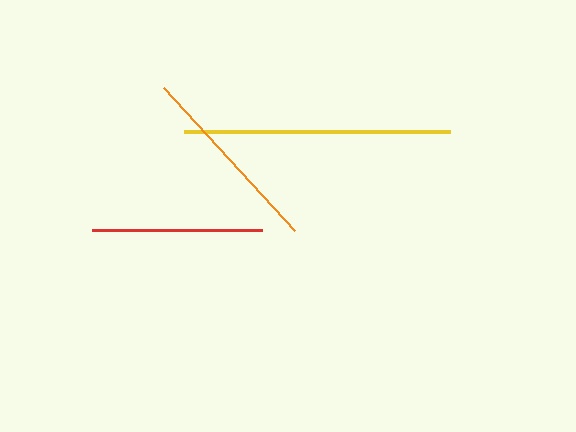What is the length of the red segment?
The red segment is approximately 171 pixels long.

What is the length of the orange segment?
The orange segment is approximately 194 pixels long.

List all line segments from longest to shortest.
From longest to shortest: yellow, orange, red.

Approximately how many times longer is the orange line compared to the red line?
The orange line is approximately 1.1 times the length of the red line.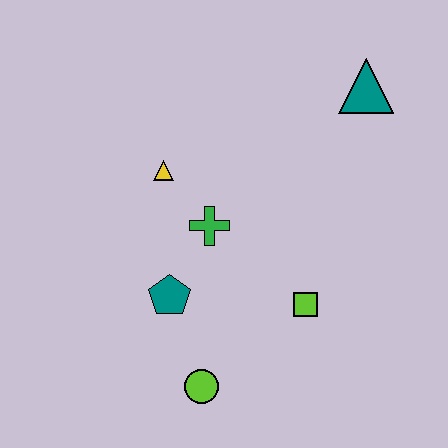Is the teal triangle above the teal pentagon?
Yes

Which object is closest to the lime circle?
The teal pentagon is closest to the lime circle.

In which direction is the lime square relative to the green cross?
The lime square is to the right of the green cross.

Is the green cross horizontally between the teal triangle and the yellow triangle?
Yes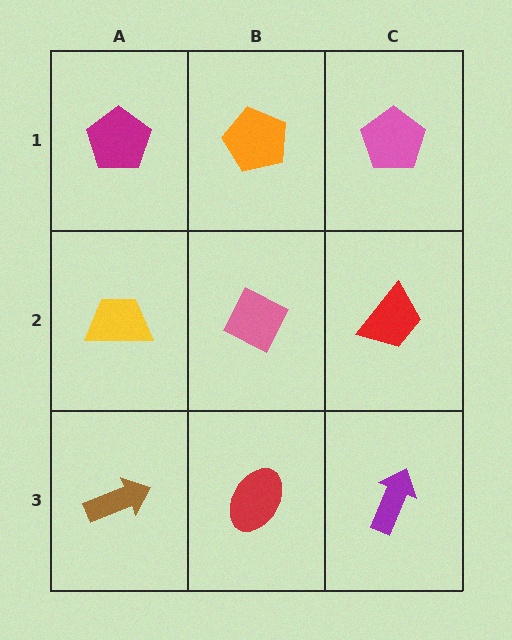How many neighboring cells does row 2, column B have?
4.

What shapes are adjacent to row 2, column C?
A pink pentagon (row 1, column C), a purple arrow (row 3, column C), a pink diamond (row 2, column B).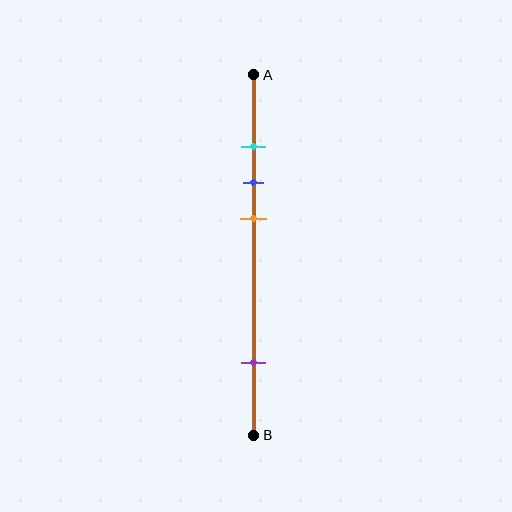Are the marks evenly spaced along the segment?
No, the marks are not evenly spaced.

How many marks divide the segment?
There are 4 marks dividing the segment.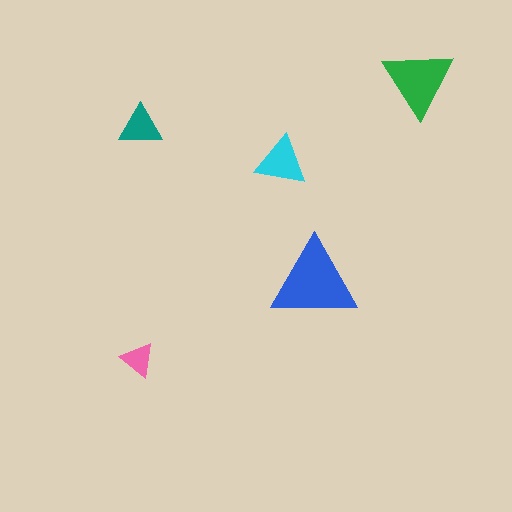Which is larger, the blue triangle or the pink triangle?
The blue one.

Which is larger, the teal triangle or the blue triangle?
The blue one.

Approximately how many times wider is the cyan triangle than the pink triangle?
About 1.5 times wider.